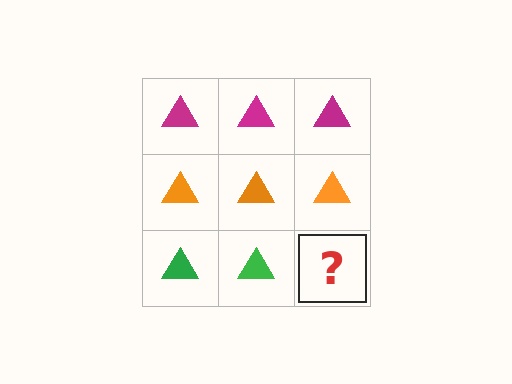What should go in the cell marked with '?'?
The missing cell should contain a green triangle.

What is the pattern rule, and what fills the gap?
The rule is that each row has a consistent color. The gap should be filled with a green triangle.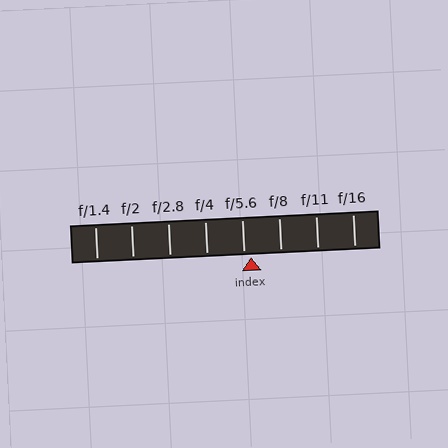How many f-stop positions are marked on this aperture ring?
There are 8 f-stop positions marked.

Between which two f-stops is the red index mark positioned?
The index mark is between f/5.6 and f/8.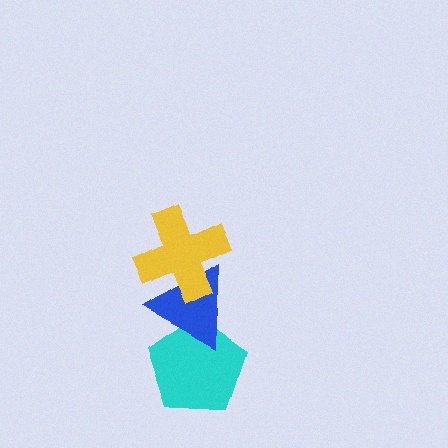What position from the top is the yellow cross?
The yellow cross is 1st from the top.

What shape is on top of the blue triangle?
The yellow cross is on top of the blue triangle.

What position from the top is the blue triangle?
The blue triangle is 2nd from the top.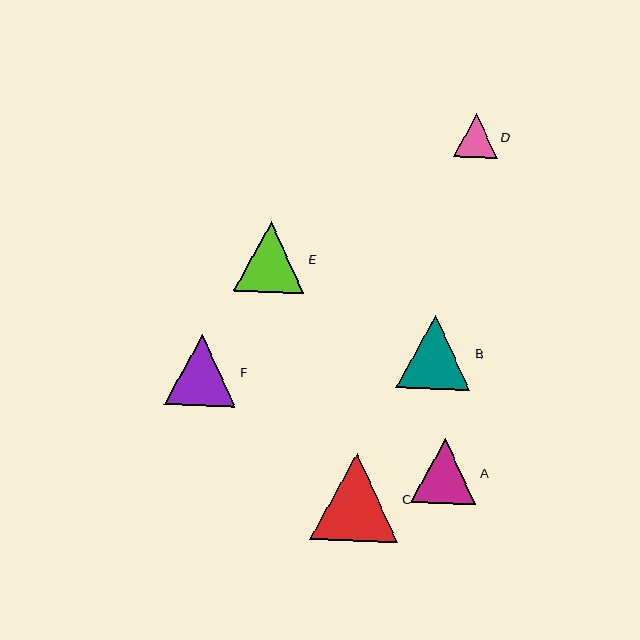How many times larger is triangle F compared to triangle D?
Triangle F is approximately 1.6 times the size of triangle D.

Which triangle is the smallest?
Triangle D is the smallest with a size of approximately 44 pixels.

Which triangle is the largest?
Triangle C is the largest with a size of approximately 88 pixels.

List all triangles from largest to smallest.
From largest to smallest: C, B, F, E, A, D.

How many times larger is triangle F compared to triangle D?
Triangle F is approximately 1.6 times the size of triangle D.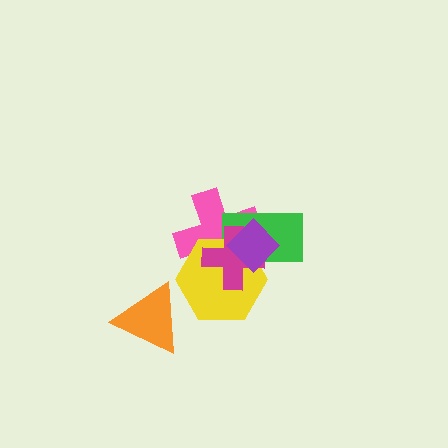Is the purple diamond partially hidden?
No, no other shape covers it.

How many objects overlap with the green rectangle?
4 objects overlap with the green rectangle.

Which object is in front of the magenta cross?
The purple diamond is in front of the magenta cross.